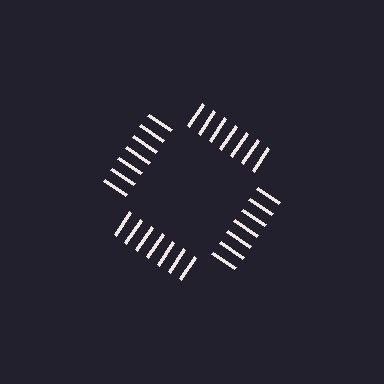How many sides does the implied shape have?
4 sides — the line-ends trace a square.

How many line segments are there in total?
28 — 7 along each of the 4 edges.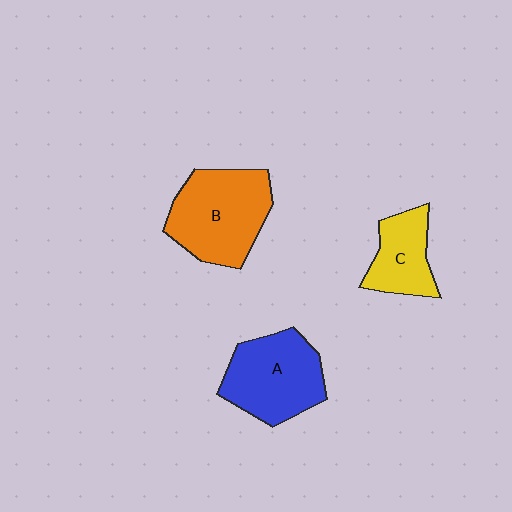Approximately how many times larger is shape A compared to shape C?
Approximately 1.6 times.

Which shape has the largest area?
Shape B (orange).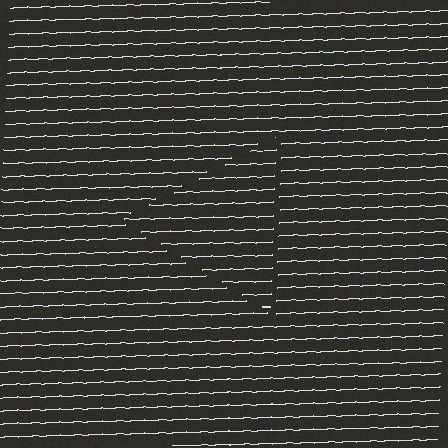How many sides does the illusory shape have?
3 sides — the line-ends trace a triangle.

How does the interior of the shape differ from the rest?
The interior of the shape contains the same grating, shifted by half a period — the contour is defined by the phase discontinuity where line-ends from the inner and outer gratings abut.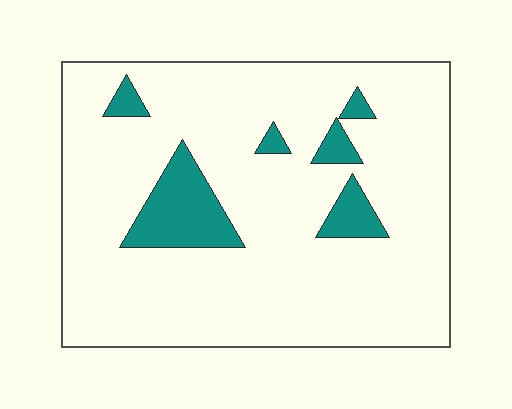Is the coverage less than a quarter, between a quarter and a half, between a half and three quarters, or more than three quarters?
Less than a quarter.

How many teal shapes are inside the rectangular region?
6.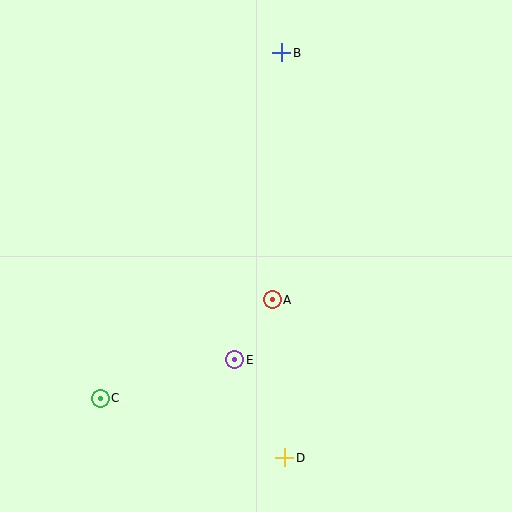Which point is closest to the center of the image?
Point A at (272, 300) is closest to the center.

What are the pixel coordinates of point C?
Point C is at (100, 398).